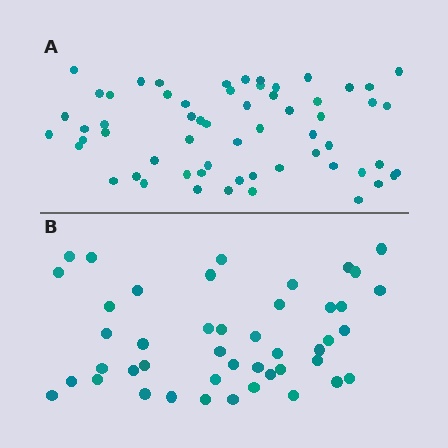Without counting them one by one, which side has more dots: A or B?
Region A (the top region) has more dots.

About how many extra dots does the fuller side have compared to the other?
Region A has approximately 15 more dots than region B.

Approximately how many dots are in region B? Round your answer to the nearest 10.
About 40 dots. (The exact count is 45, which rounds to 40.)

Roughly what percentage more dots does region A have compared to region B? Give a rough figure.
About 35% more.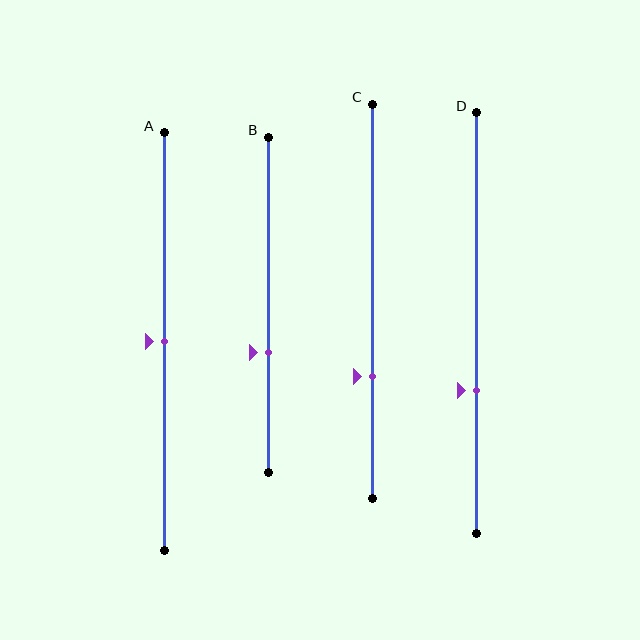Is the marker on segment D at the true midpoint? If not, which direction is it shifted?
No, the marker on segment D is shifted downward by about 16% of the segment length.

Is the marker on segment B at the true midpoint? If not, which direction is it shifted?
No, the marker on segment B is shifted downward by about 14% of the segment length.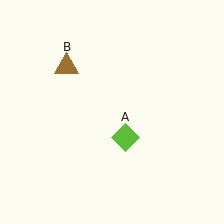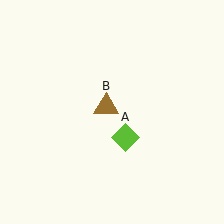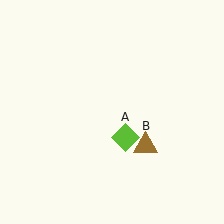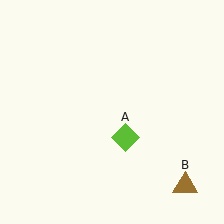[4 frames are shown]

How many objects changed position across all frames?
1 object changed position: brown triangle (object B).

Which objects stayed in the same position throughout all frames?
Lime diamond (object A) remained stationary.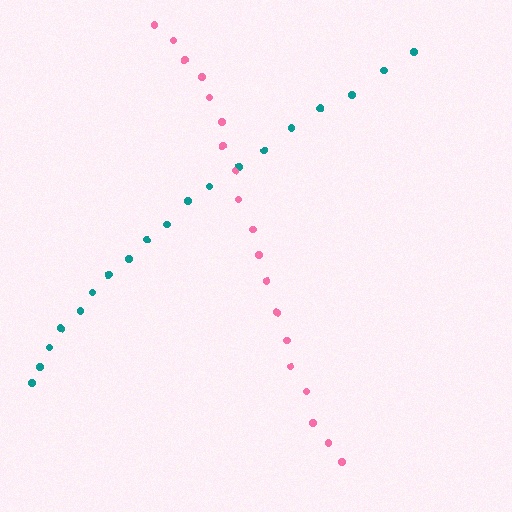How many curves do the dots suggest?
There are 2 distinct paths.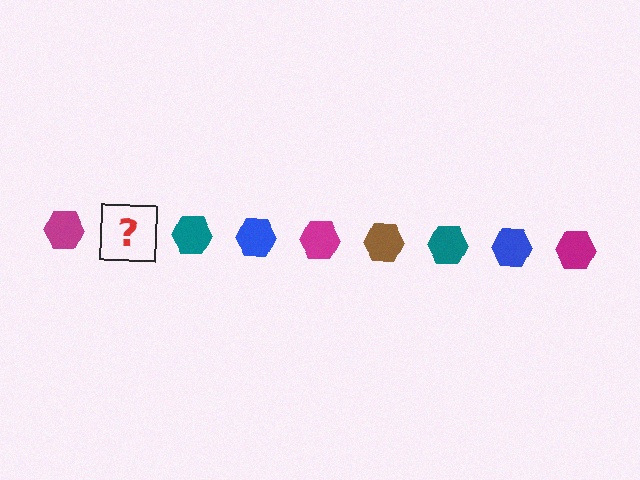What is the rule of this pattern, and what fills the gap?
The rule is that the pattern cycles through magenta, brown, teal, blue hexagons. The gap should be filled with a brown hexagon.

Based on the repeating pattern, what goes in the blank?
The blank should be a brown hexagon.